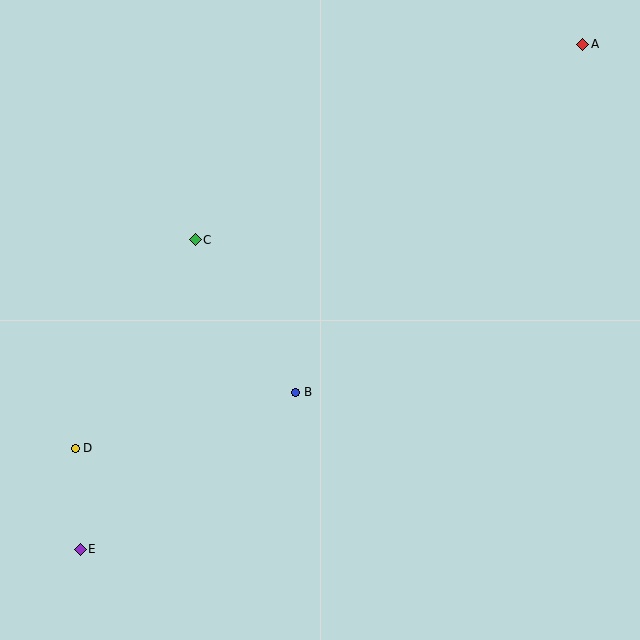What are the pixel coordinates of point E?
Point E is at (80, 549).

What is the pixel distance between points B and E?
The distance between B and E is 267 pixels.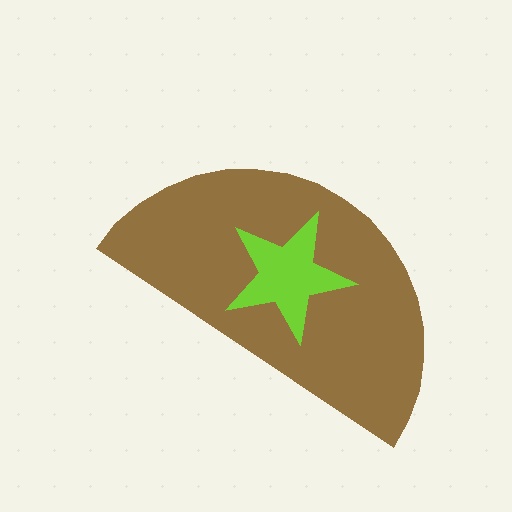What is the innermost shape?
The lime star.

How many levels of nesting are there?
2.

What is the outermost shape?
The brown semicircle.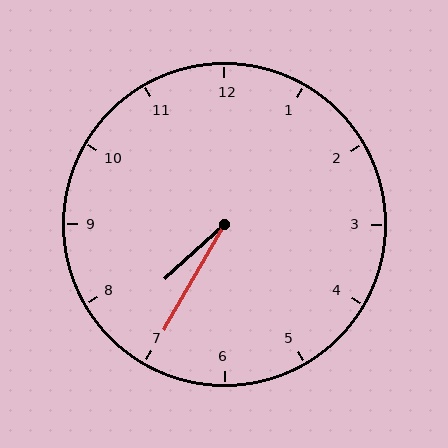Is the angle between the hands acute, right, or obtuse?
It is acute.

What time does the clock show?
7:35.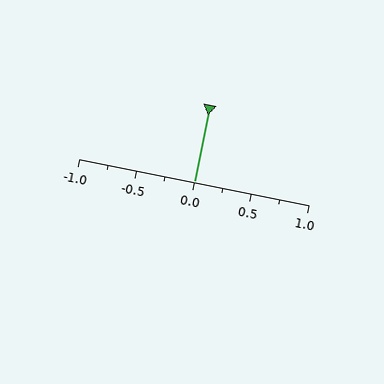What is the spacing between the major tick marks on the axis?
The major ticks are spaced 0.5 apart.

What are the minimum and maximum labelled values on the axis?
The axis runs from -1.0 to 1.0.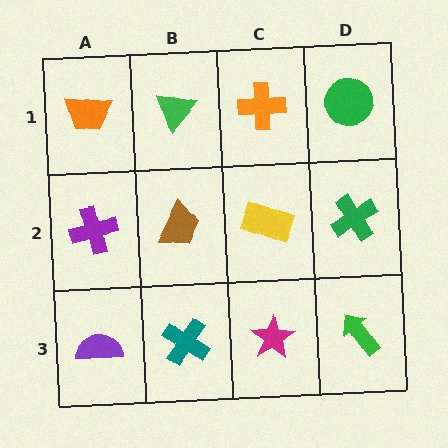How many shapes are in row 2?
4 shapes.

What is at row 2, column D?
A green cross.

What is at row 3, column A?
A purple semicircle.